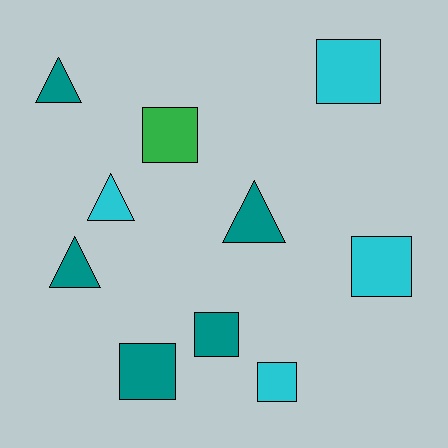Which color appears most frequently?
Teal, with 5 objects.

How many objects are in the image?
There are 10 objects.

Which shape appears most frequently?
Square, with 6 objects.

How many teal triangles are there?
There are 3 teal triangles.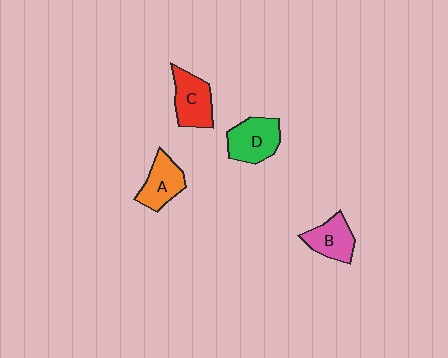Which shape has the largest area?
Shape D (green).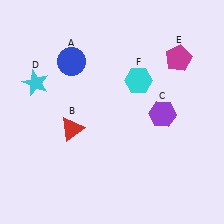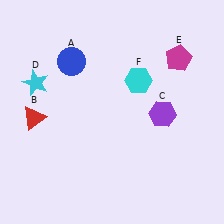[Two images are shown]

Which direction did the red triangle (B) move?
The red triangle (B) moved left.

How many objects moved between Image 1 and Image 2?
1 object moved between the two images.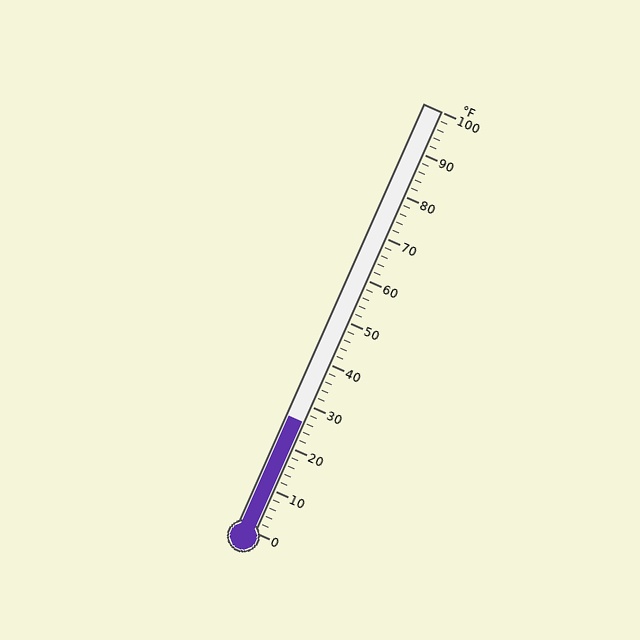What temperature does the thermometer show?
The thermometer shows approximately 26°F.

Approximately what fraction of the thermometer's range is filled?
The thermometer is filled to approximately 25% of its range.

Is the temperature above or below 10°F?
The temperature is above 10°F.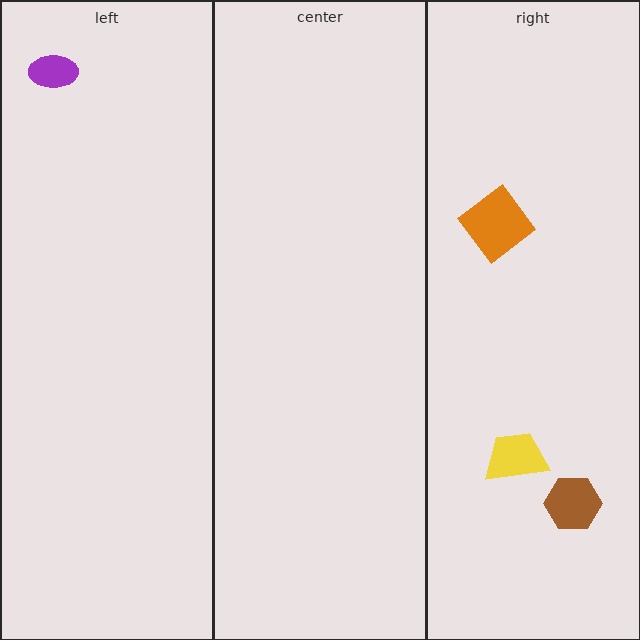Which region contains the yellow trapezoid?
The right region.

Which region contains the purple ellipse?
The left region.